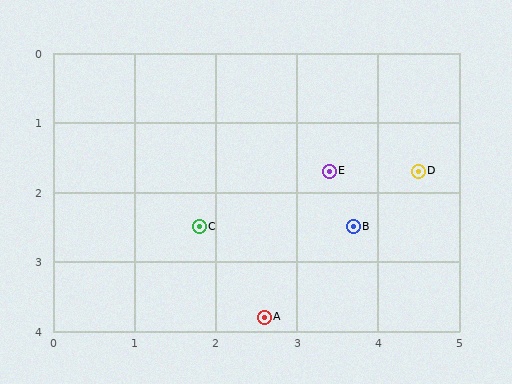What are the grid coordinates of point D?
Point D is at approximately (4.5, 1.7).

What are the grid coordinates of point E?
Point E is at approximately (3.4, 1.7).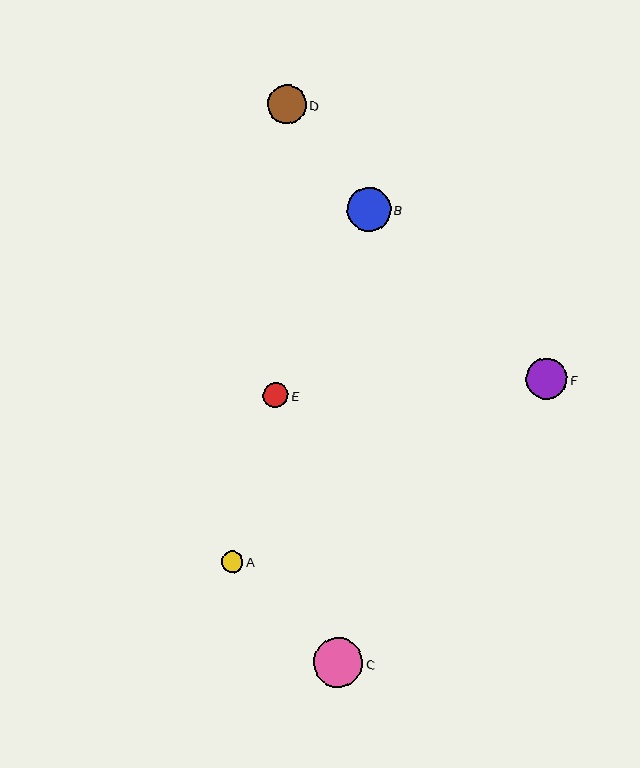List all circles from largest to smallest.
From largest to smallest: C, B, F, D, E, A.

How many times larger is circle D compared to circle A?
Circle D is approximately 1.8 times the size of circle A.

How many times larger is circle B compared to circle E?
Circle B is approximately 1.7 times the size of circle E.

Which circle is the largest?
Circle C is the largest with a size of approximately 50 pixels.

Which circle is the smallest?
Circle A is the smallest with a size of approximately 22 pixels.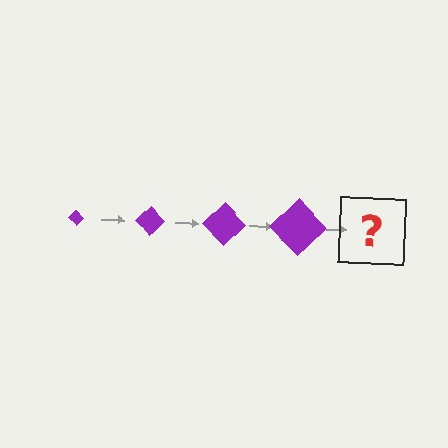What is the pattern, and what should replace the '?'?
The pattern is that the diamond gets progressively larger each step. The '?' should be a purple diamond, larger than the previous one.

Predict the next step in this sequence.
The next step is a purple diamond, larger than the previous one.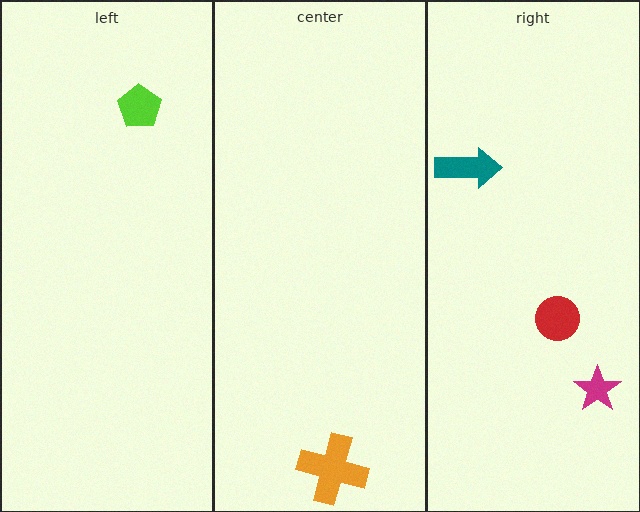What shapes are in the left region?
The lime pentagon.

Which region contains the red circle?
The right region.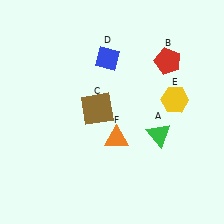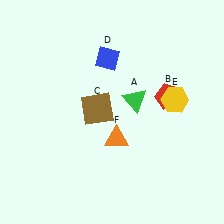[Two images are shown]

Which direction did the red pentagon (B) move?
The red pentagon (B) moved down.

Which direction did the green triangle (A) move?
The green triangle (A) moved up.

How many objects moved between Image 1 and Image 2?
2 objects moved between the two images.